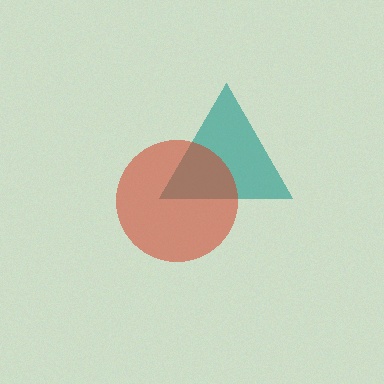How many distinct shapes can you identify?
There are 2 distinct shapes: a teal triangle, a red circle.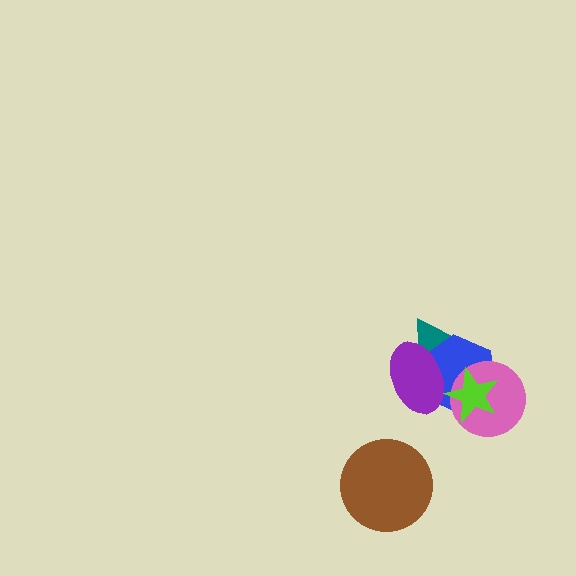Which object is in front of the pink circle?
The lime star is in front of the pink circle.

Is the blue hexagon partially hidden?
Yes, it is partially covered by another shape.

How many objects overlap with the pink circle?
2 objects overlap with the pink circle.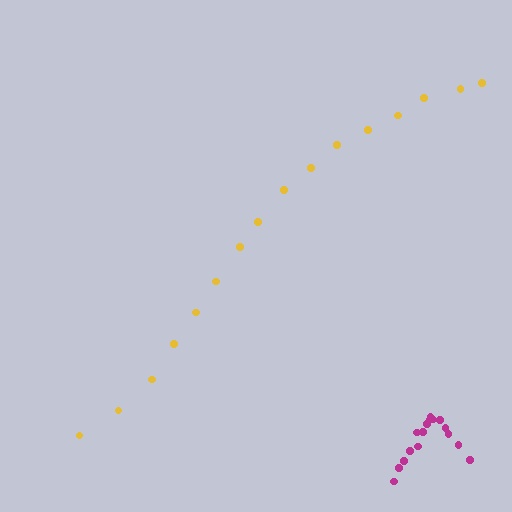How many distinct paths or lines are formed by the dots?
There are 2 distinct paths.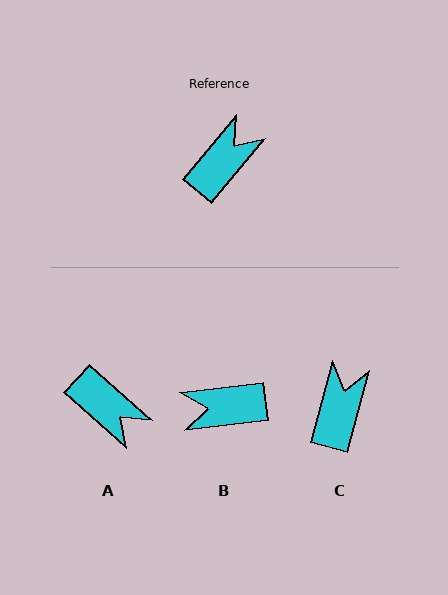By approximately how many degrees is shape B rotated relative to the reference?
Approximately 136 degrees counter-clockwise.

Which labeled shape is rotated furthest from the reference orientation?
B, about 136 degrees away.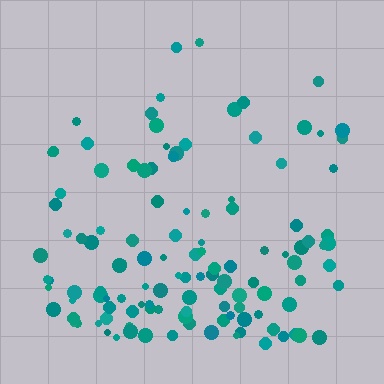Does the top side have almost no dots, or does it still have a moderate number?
Still a moderate number, just noticeably fewer than the bottom.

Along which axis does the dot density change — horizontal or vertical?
Vertical.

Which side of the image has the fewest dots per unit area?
The top.